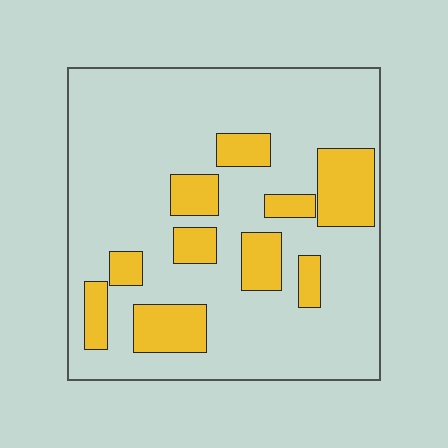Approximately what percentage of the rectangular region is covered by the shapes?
Approximately 20%.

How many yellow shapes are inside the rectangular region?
10.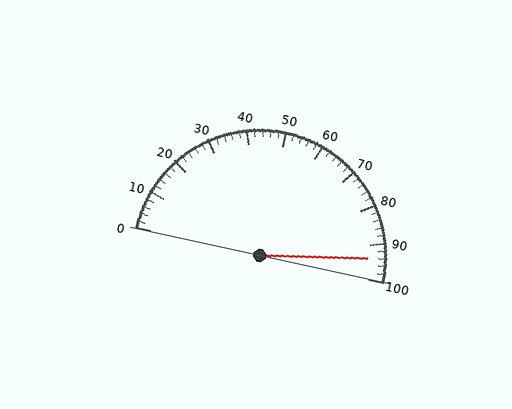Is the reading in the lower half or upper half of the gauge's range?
The reading is in the upper half of the range (0 to 100).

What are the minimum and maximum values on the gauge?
The gauge ranges from 0 to 100.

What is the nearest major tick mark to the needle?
The nearest major tick mark is 90.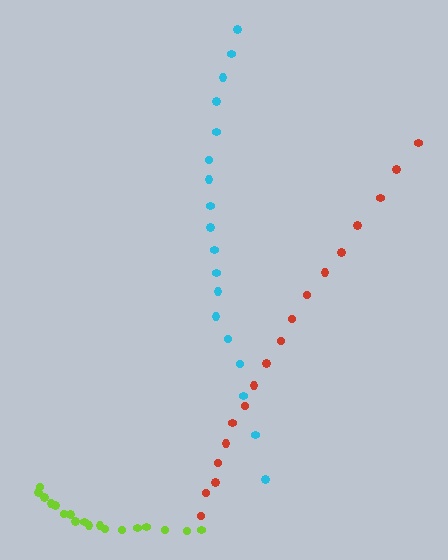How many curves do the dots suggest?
There are 3 distinct paths.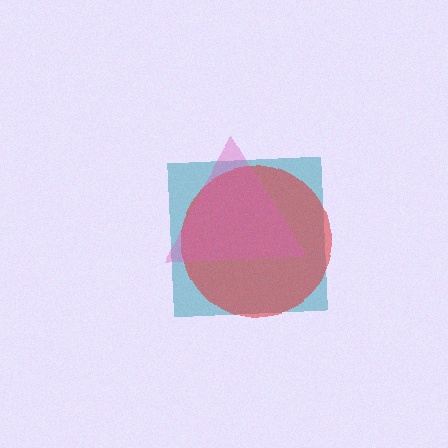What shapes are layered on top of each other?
The layered shapes are: a teal square, a red circle, a pink triangle.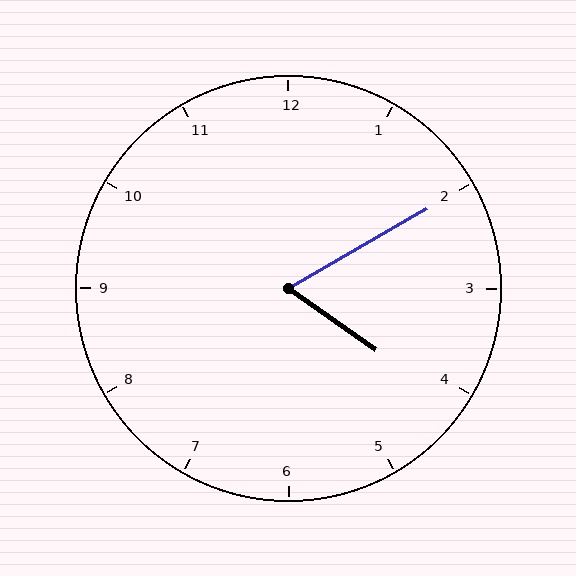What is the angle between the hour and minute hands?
Approximately 65 degrees.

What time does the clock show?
4:10.